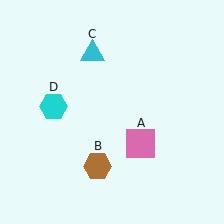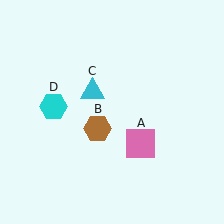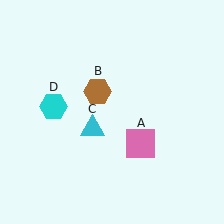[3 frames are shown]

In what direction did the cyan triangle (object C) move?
The cyan triangle (object C) moved down.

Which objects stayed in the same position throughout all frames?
Pink square (object A) and cyan hexagon (object D) remained stationary.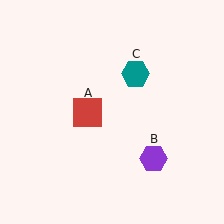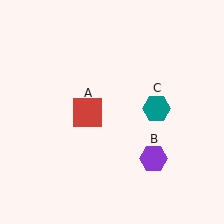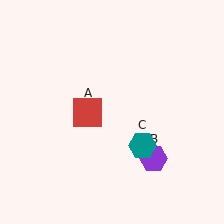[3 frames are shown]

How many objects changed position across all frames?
1 object changed position: teal hexagon (object C).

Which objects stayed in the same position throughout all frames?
Red square (object A) and purple hexagon (object B) remained stationary.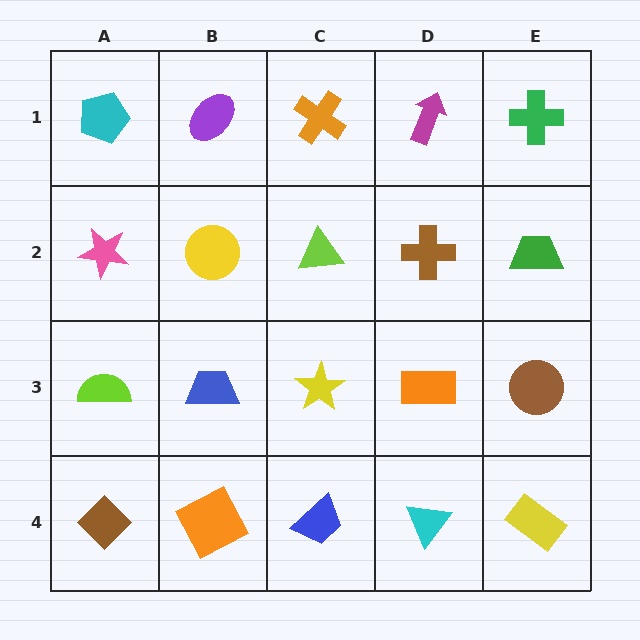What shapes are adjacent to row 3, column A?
A pink star (row 2, column A), a brown diamond (row 4, column A), a blue trapezoid (row 3, column B).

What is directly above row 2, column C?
An orange cross.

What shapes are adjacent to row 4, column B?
A blue trapezoid (row 3, column B), a brown diamond (row 4, column A), a blue trapezoid (row 4, column C).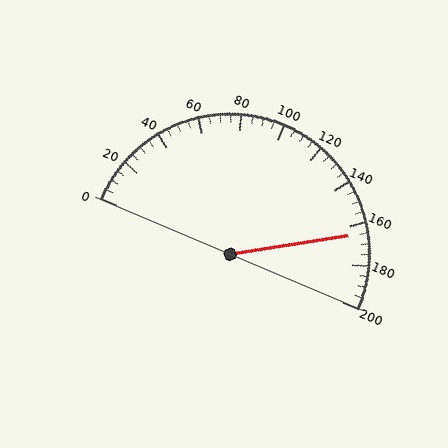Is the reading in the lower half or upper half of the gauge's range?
The reading is in the upper half of the range (0 to 200).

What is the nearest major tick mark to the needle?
The nearest major tick mark is 160.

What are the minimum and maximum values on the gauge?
The gauge ranges from 0 to 200.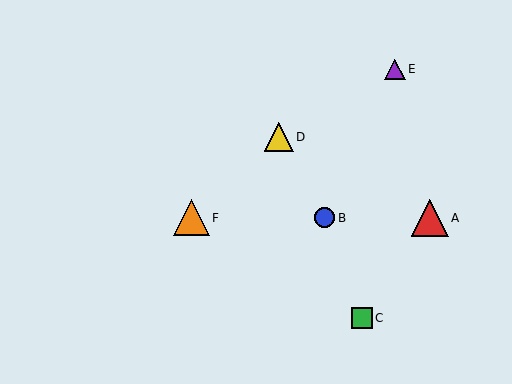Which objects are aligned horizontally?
Objects A, B, F are aligned horizontally.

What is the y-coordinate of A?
Object A is at y≈218.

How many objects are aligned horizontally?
3 objects (A, B, F) are aligned horizontally.